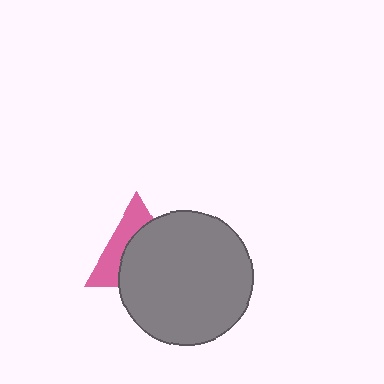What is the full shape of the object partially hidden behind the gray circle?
The partially hidden object is a pink triangle.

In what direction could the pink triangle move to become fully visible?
The pink triangle could move toward the upper-left. That would shift it out from behind the gray circle entirely.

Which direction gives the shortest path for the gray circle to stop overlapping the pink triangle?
Moving toward the lower-right gives the shortest separation.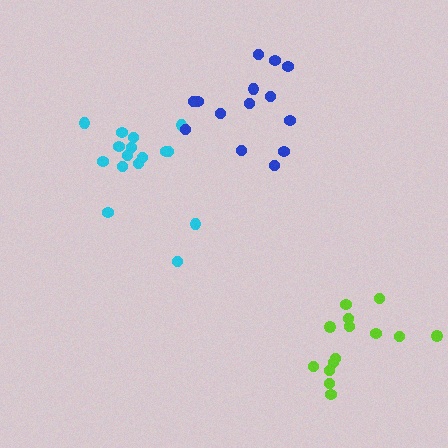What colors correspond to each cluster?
The clusters are colored: cyan, blue, lime.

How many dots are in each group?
Group 1: 16 dots, Group 2: 14 dots, Group 3: 14 dots (44 total).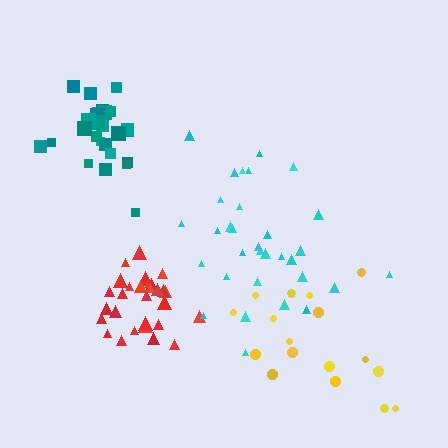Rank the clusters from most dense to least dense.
teal, red, cyan, yellow.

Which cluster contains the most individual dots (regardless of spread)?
Cyan (32).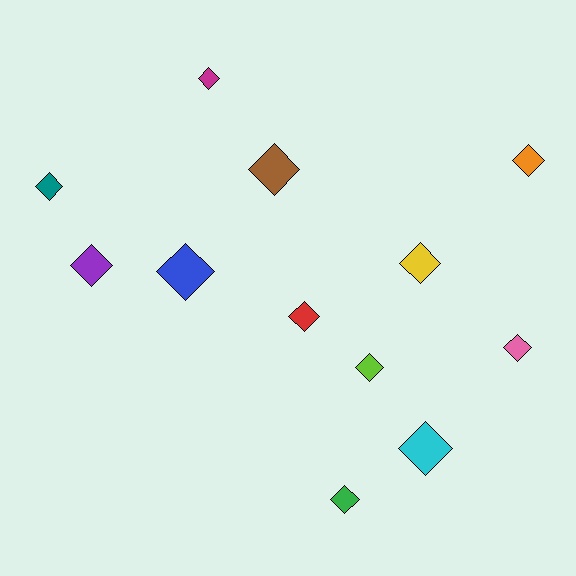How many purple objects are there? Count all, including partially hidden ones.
There is 1 purple object.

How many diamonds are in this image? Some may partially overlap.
There are 12 diamonds.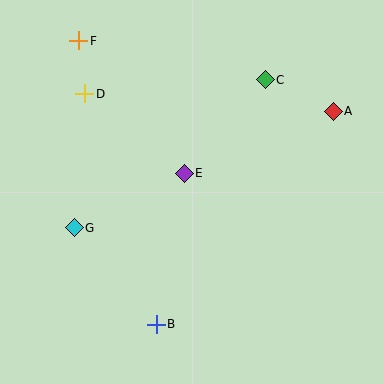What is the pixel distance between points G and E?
The distance between G and E is 123 pixels.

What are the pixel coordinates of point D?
Point D is at (85, 94).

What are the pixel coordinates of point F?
Point F is at (79, 41).